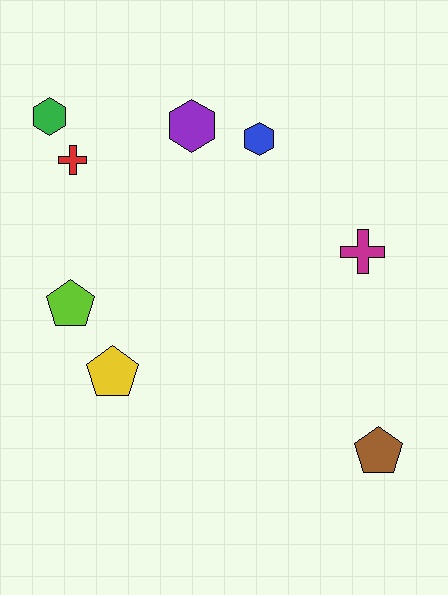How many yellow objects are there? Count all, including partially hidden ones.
There is 1 yellow object.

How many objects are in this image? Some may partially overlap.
There are 8 objects.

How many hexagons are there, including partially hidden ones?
There are 3 hexagons.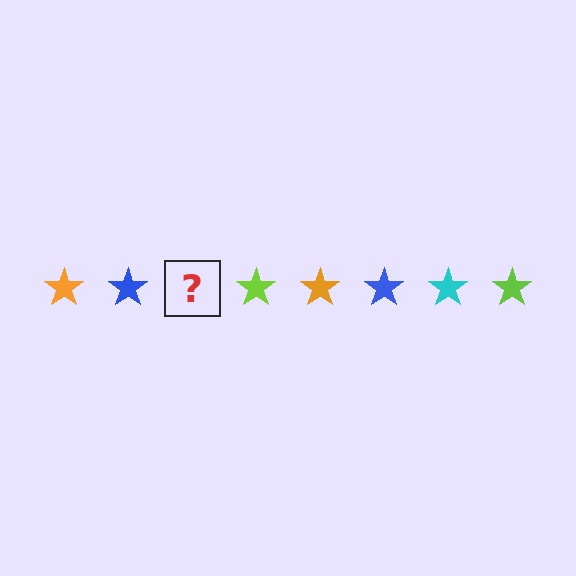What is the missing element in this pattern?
The missing element is a cyan star.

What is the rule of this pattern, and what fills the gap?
The rule is that the pattern cycles through orange, blue, cyan, lime stars. The gap should be filled with a cyan star.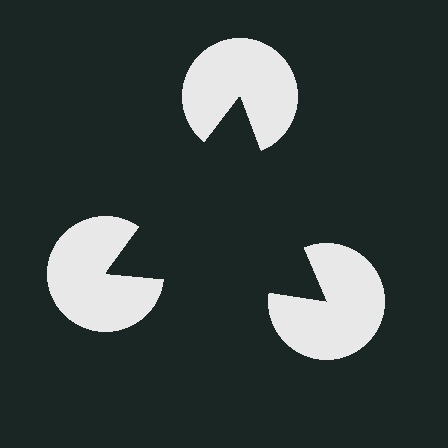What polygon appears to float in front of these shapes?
An illusory triangle — its edges are inferred from the aligned wedge cuts in the pac-man discs, not physically drawn.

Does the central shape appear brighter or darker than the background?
It typically appears slightly darker than the background, even though no actual brightness change is drawn.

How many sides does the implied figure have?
3 sides.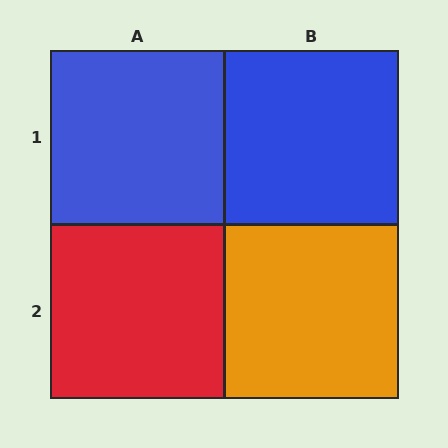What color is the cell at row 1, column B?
Blue.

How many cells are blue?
2 cells are blue.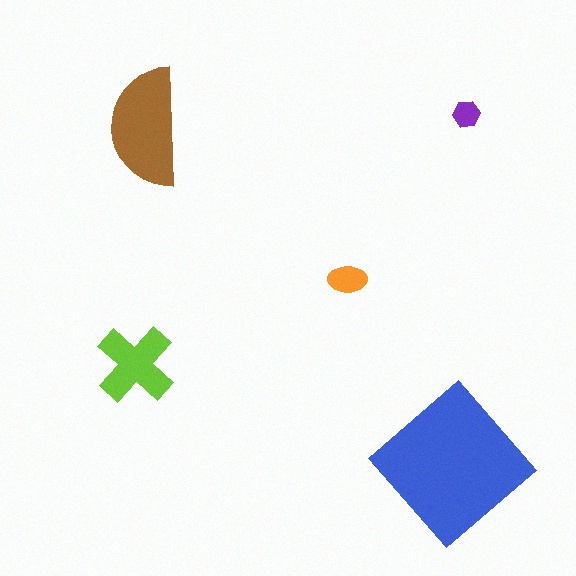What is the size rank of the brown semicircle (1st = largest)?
2nd.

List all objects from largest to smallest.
The blue diamond, the brown semicircle, the lime cross, the orange ellipse, the purple hexagon.